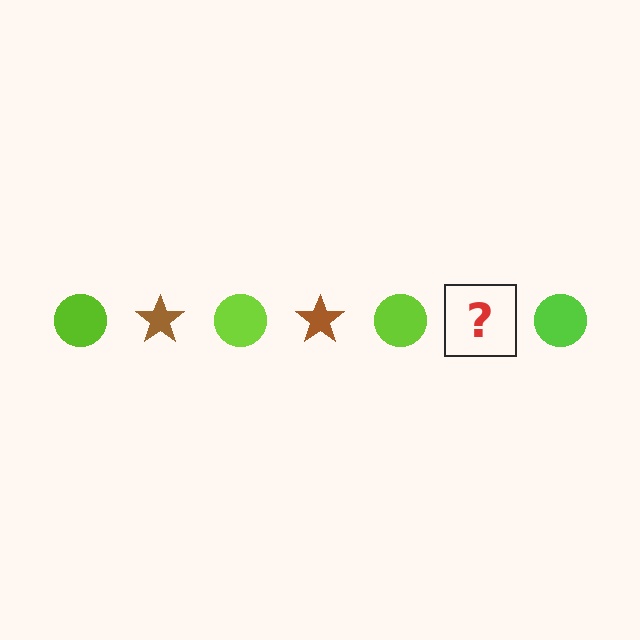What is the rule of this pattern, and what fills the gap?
The rule is that the pattern alternates between lime circle and brown star. The gap should be filled with a brown star.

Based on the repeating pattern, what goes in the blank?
The blank should be a brown star.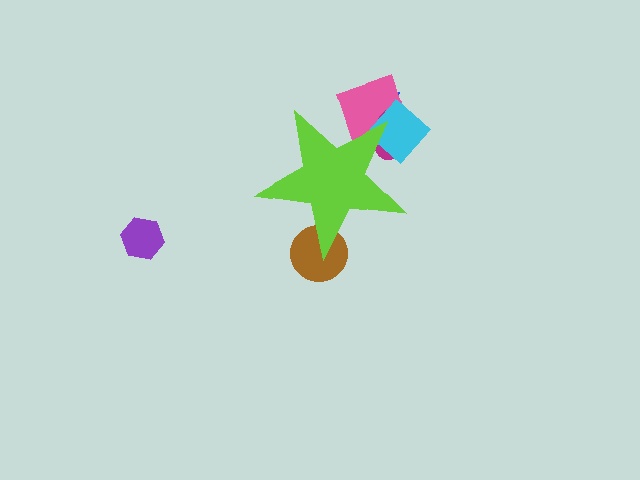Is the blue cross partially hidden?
Yes, the blue cross is partially hidden behind the lime star.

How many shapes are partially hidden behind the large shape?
5 shapes are partially hidden.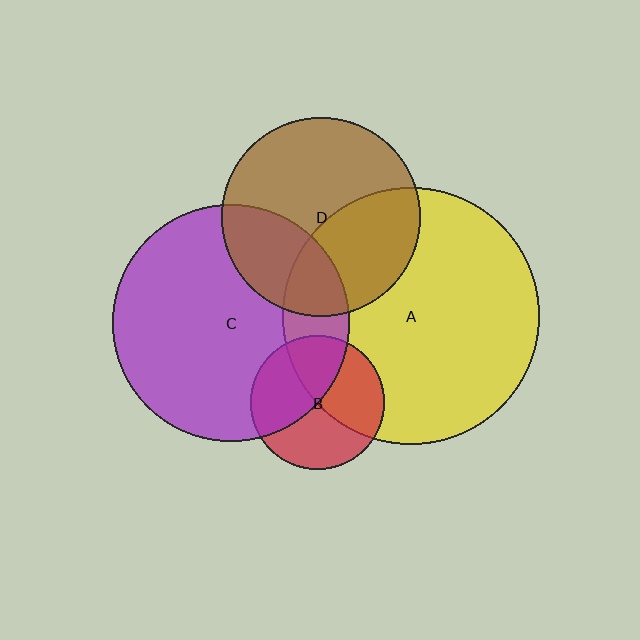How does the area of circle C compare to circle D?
Approximately 1.4 times.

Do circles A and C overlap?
Yes.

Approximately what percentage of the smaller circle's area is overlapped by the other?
Approximately 20%.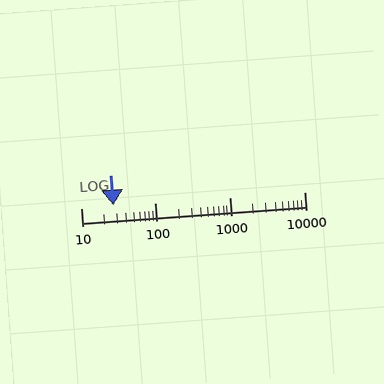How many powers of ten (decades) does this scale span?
The scale spans 3 decades, from 10 to 10000.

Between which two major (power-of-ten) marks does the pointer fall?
The pointer is between 10 and 100.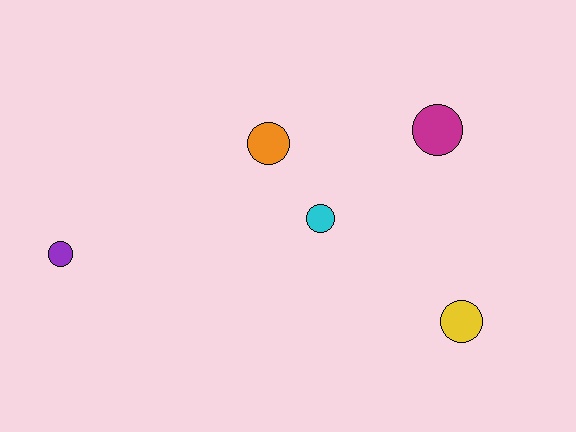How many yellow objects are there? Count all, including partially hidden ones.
There is 1 yellow object.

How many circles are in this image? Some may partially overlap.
There are 5 circles.